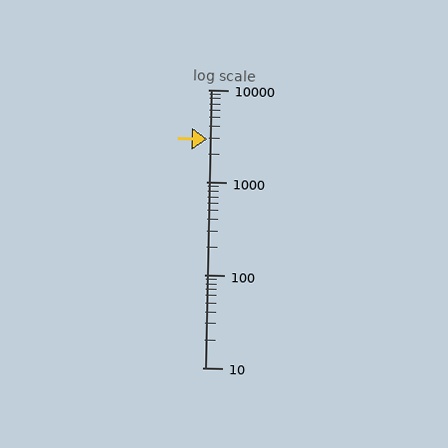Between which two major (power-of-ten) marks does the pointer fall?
The pointer is between 1000 and 10000.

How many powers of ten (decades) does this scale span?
The scale spans 3 decades, from 10 to 10000.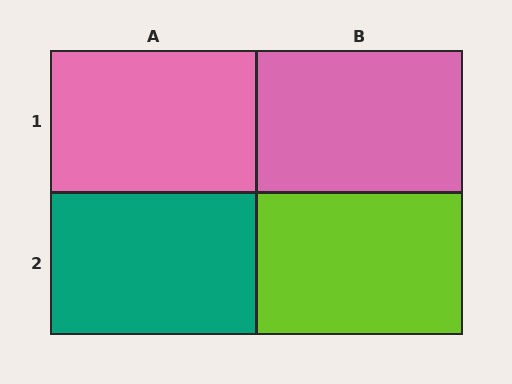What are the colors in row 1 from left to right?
Pink, pink.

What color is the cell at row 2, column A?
Teal.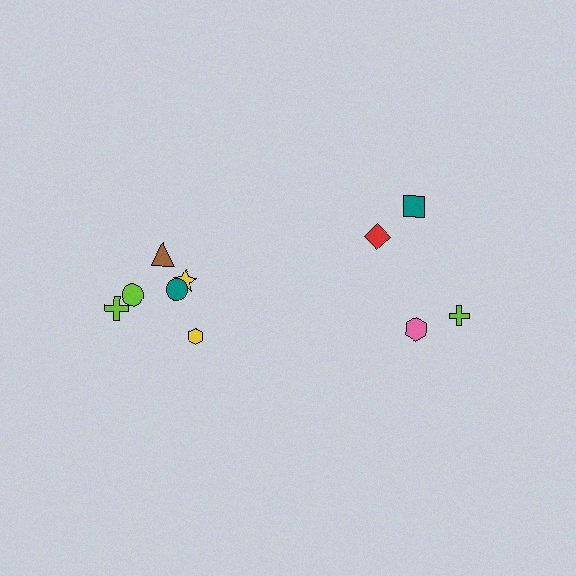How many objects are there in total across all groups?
There are 10 objects.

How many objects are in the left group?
There are 6 objects.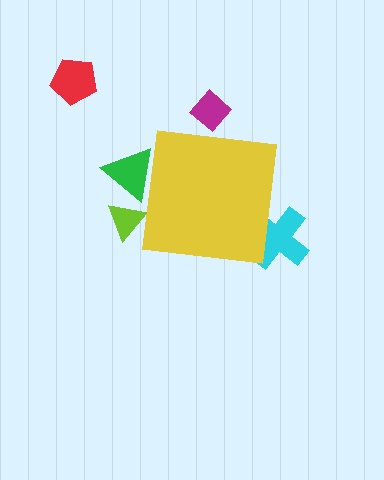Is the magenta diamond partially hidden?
Yes, the magenta diamond is partially hidden behind the yellow square.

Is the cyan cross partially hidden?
Yes, the cyan cross is partially hidden behind the yellow square.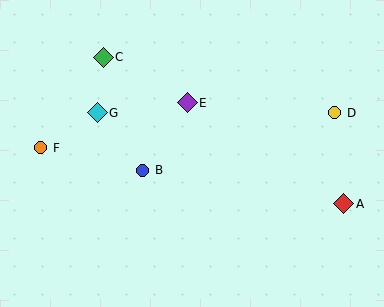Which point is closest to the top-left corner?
Point C is closest to the top-left corner.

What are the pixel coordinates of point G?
Point G is at (97, 113).